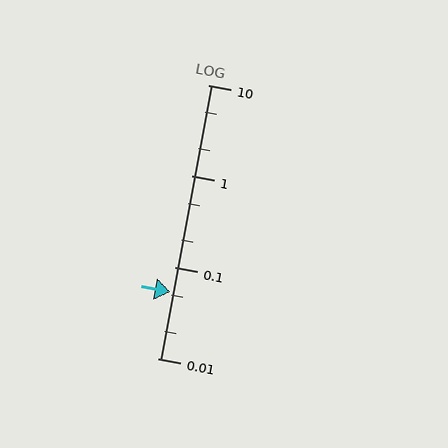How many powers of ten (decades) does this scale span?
The scale spans 3 decades, from 0.01 to 10.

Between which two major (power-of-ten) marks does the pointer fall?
The pointer is between 0.01 and 0.1.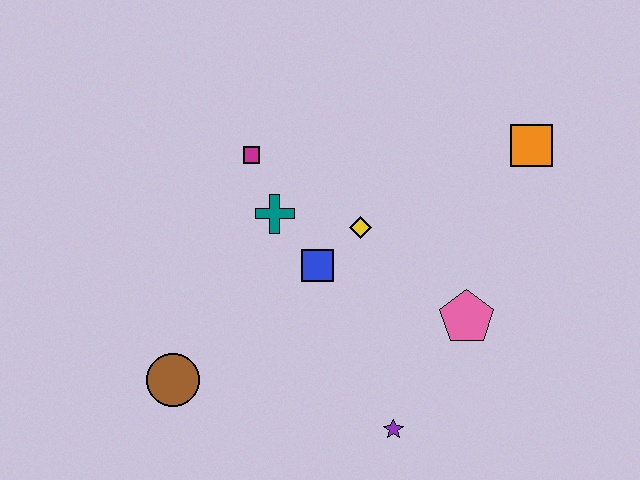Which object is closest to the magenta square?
The teal cross is closest to the magenta square.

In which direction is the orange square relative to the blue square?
The orange square is to the right of the blue square.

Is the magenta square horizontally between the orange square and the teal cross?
No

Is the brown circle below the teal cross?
Yes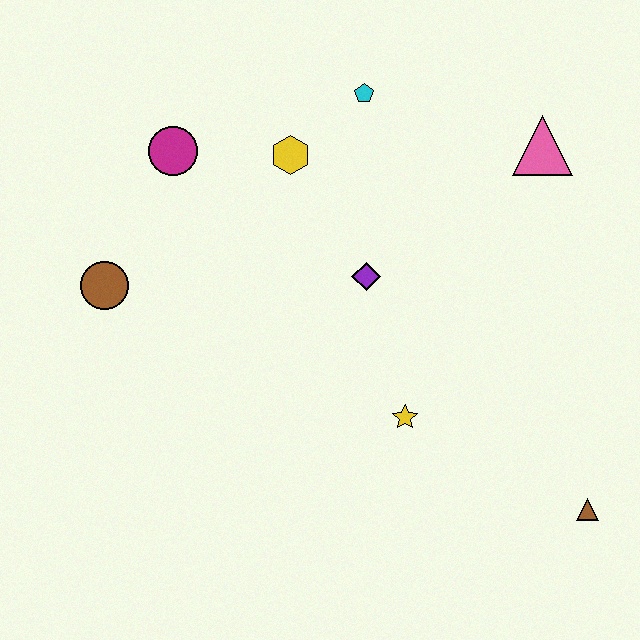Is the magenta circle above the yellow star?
Yes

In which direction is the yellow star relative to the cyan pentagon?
The yellow star is below the cyan pentagon.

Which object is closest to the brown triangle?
The yellow star is closest to the brown triangle.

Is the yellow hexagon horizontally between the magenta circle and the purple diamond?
Yes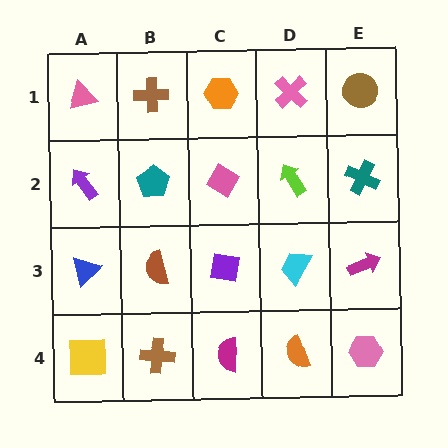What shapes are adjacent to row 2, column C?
An orange hexagon (row 1, column C), a purple square (row 3, column C), a teal pentagon (row 2, column B), a lime arrow (row 2, column D).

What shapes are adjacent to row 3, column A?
A purple arrow (row 2, column A), a yellow square (row 4, column A), a brown semicircle (row 3, column B).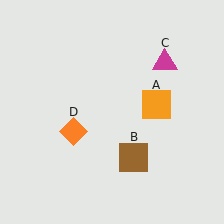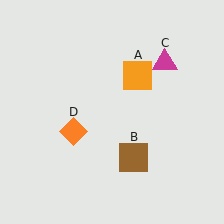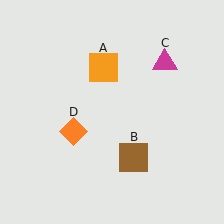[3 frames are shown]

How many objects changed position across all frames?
1 object changed position: orange square (object A).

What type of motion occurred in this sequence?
The orange square (object A) rotated counterclockwise around the center of the scene.